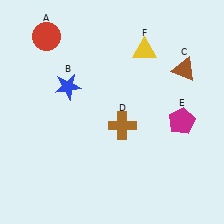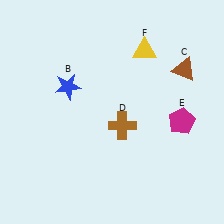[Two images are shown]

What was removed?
The red circle (A) was removed in Image 2.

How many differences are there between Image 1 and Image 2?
There is 1 difference between the two images.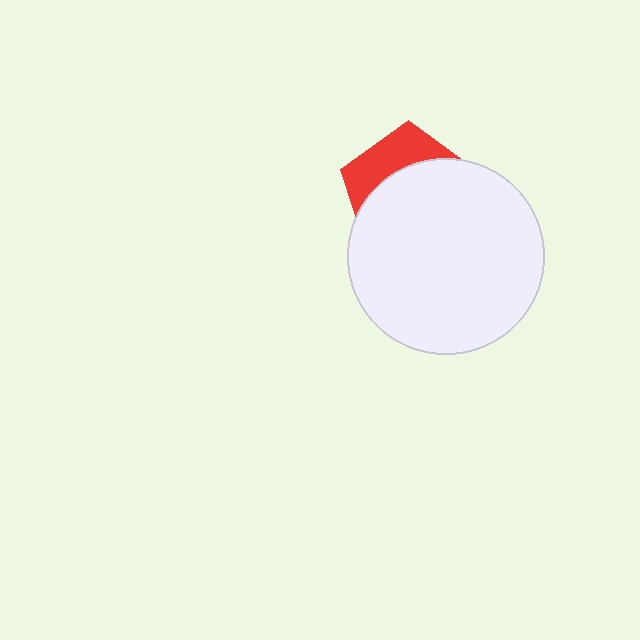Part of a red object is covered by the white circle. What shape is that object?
It is a pentagon.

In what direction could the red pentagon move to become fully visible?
The red pentagon could move up. That would shift it out from behind the white circle entirely.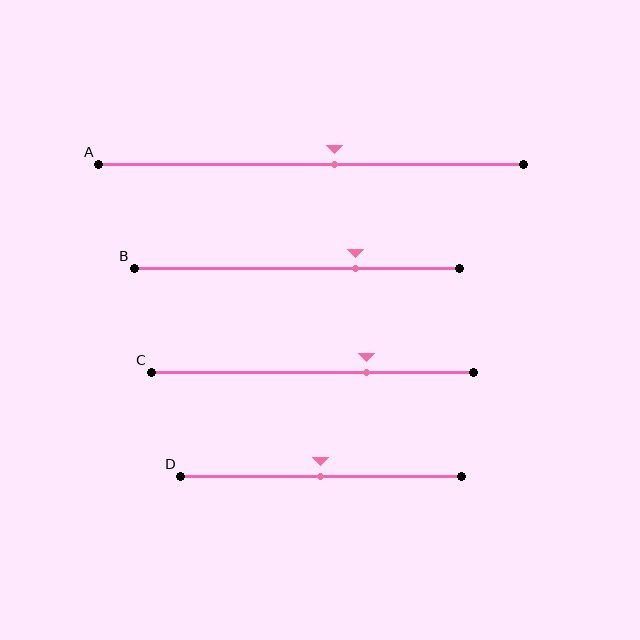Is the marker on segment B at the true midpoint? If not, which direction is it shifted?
No, the marker on segment B is shifted to the right by about 18% of the segment length.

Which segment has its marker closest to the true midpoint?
Segment D has its marker closest to the true midpoint.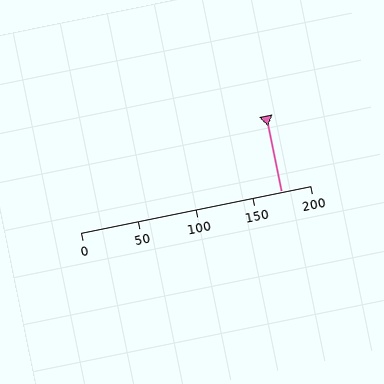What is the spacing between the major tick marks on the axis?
The major ticks are spaced 50 apart.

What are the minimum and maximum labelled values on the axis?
The axis runs from 0 to 200.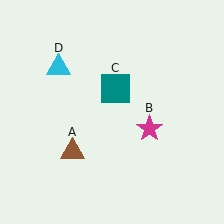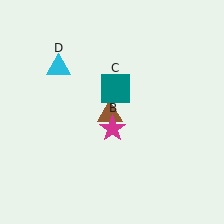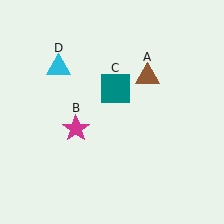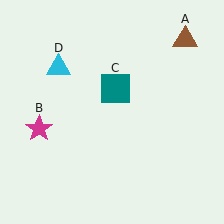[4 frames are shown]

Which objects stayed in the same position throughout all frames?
Teal square (object C) and cyan triangle (object D) remained stationary.